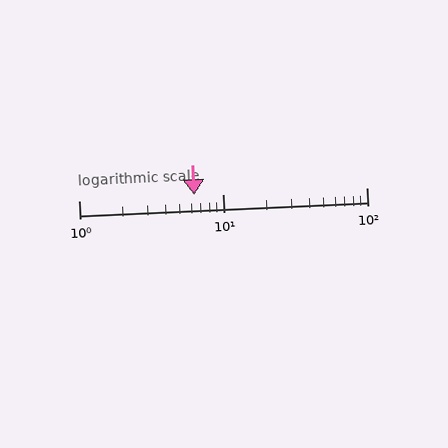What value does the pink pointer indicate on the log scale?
The pointer indicates approximately 6.3.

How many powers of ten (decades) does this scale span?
The scale spans 2 decades, from 1 to 100.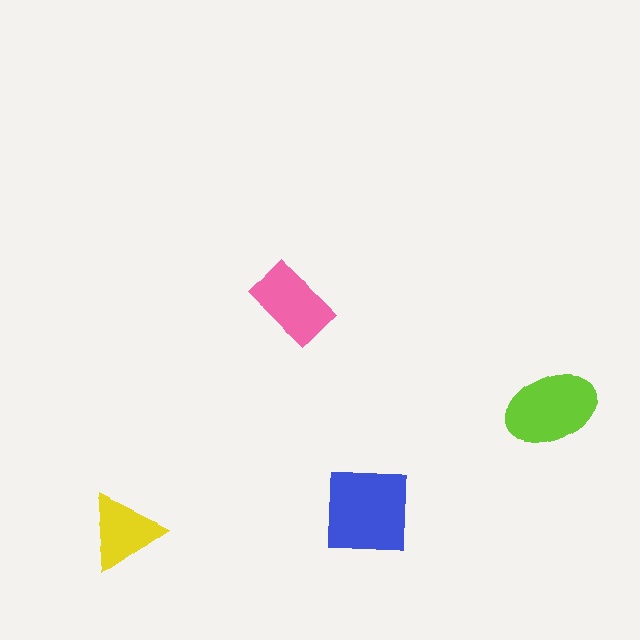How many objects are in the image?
There are 4 objects in the image.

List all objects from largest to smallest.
The blue square, the lime ellipse, the pink rectangle, the yellow triangle.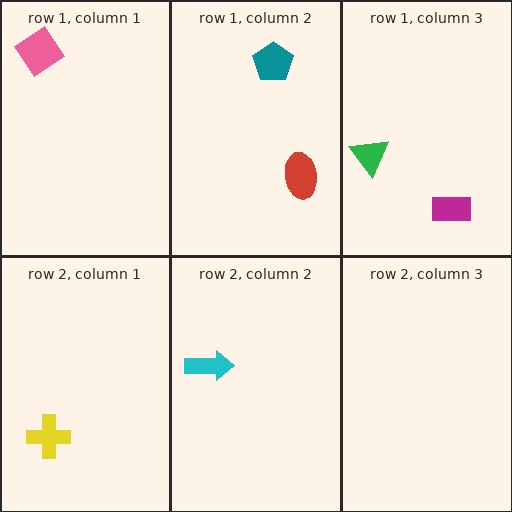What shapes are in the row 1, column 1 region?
The pink diamond.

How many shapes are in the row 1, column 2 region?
2.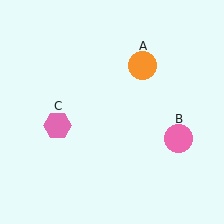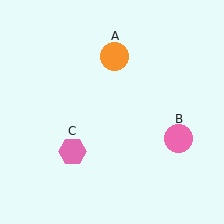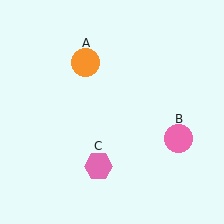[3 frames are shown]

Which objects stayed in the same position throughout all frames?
Pink circle (object B) remained stationary.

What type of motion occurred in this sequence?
The orange circle (object A), pink hexagon (object C) rotated counterclockwise around the center of the scene.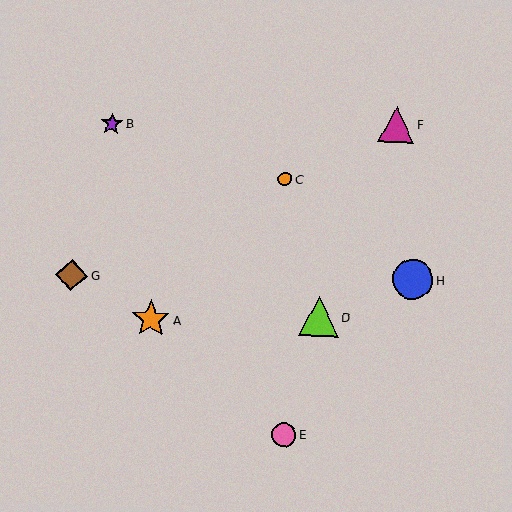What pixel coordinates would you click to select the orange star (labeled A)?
Click at (151, 319) to select the orange star A.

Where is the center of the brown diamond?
The center of the brown diamond is at (72, 275).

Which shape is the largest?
The blue circle (labeled H) is the largest.